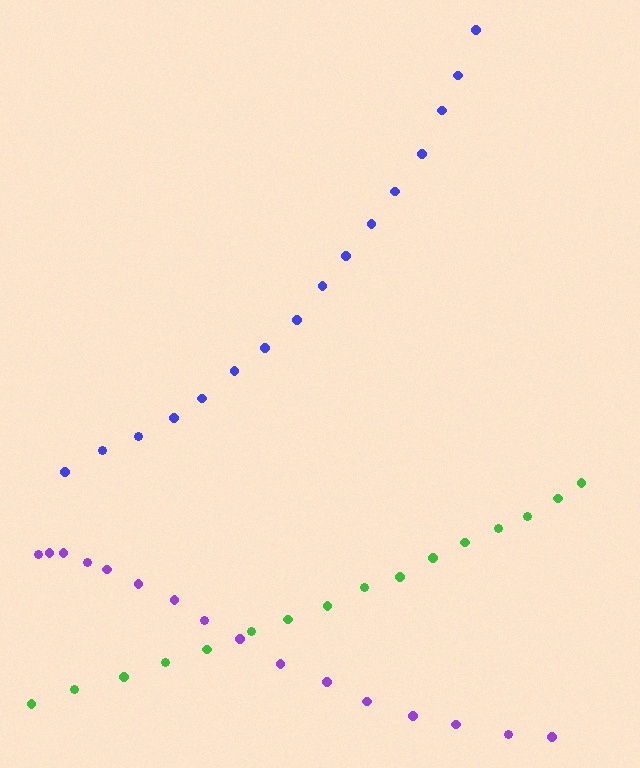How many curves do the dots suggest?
There are 3 distinct paths.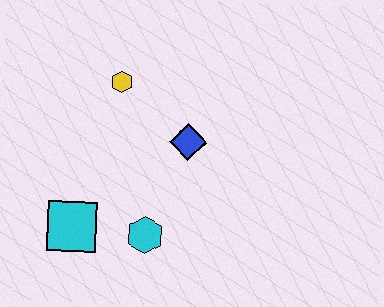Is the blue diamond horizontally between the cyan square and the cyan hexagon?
No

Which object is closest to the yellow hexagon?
The blue diamond is closest to the yellow hexagon.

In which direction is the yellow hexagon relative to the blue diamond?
The yellow hexagon is to the left of the blue diamond.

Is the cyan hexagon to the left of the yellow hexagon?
No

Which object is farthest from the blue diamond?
The cyan square is farthest from the blue diamond.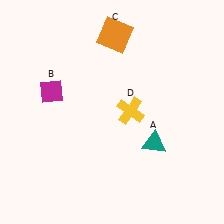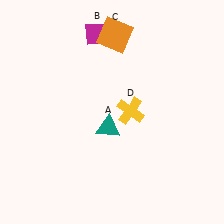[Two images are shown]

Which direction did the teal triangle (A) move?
The teal triangle (A) moved left.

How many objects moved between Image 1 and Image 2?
2 objects moved between the two images.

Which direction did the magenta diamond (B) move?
The magenta diamond (B) moved up.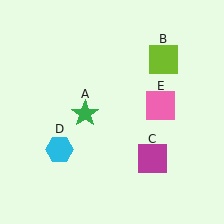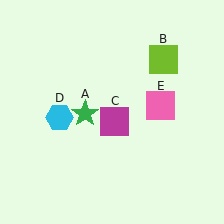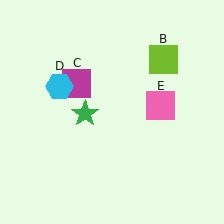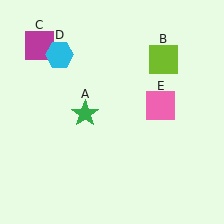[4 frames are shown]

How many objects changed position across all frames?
2 objects changed position: magenta square (object C), cyan hexagon (object D).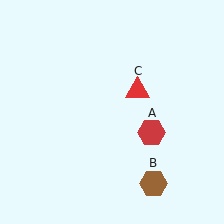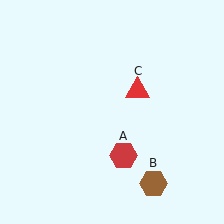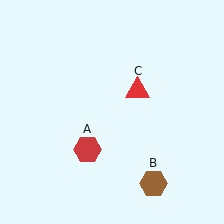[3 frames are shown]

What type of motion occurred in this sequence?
The red hexagon (object A) rotated clockwise around the center of the scene.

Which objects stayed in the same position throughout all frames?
Brown hexagon (object B) and red triangle (object C) remained stationary.